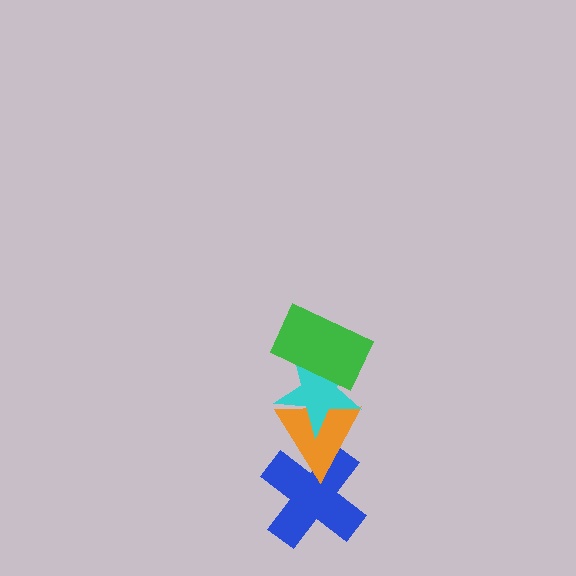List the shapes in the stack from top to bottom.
From top to bottom: the green rectangle, the cyan star, the orange triangle, the blue cross.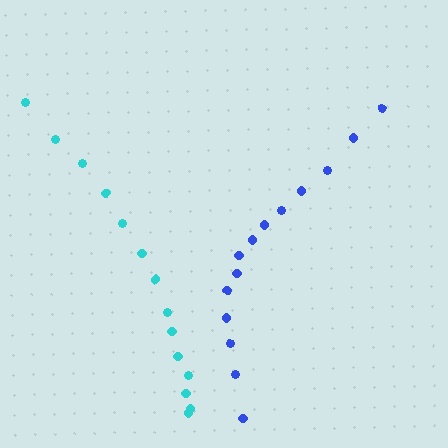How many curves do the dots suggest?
There are 2 distinct paths.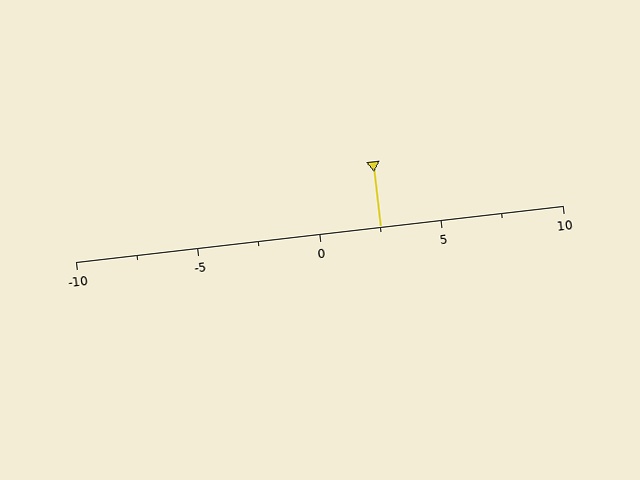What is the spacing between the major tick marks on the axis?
The major ticks are spaced 5 apart.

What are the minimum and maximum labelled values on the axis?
The axis runs from -10 to 10.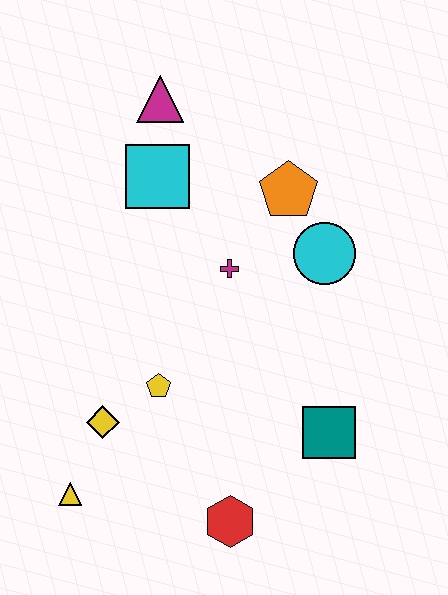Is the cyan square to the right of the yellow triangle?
Yes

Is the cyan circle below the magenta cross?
No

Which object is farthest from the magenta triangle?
The red hexagon is farthest from the magenta triangle.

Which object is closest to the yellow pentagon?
The yellow diamond is closest to the yellow pentagon.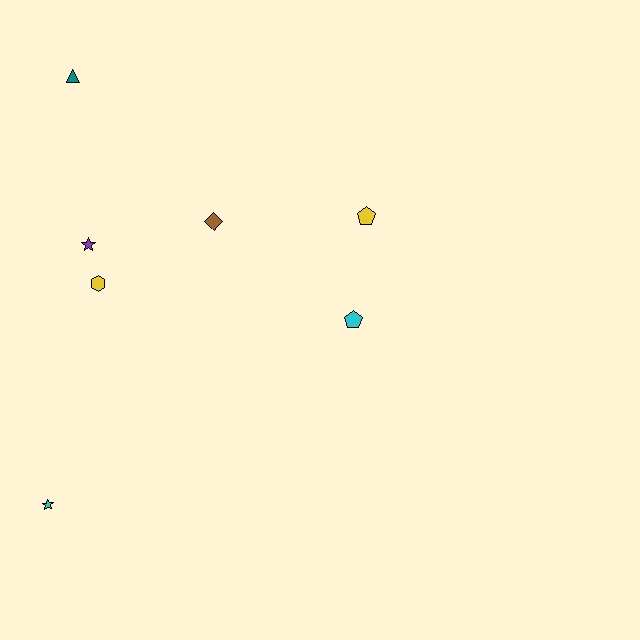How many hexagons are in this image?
There is 1 hexagon.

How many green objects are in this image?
There are no green objects.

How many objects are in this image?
There are 7 objects.